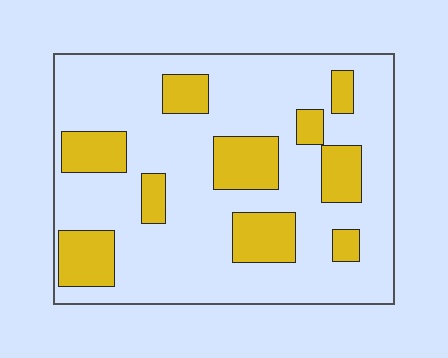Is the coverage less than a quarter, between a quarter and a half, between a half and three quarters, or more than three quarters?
Less than a quarter.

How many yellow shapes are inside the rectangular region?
10.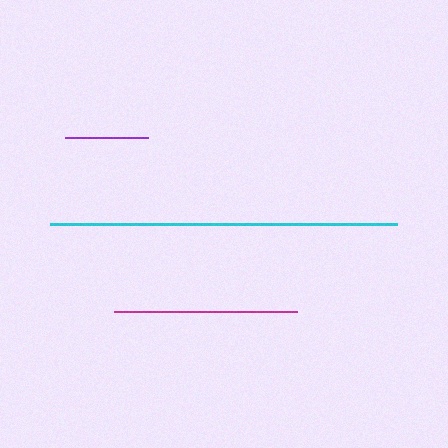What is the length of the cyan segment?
The cyan segment is approximately 347 pixels long.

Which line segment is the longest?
The cyan line is the longest at approximately 347 pixels.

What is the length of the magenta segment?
The magenta segment is approximately 183 pixels long.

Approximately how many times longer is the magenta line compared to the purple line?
The magenta line is approximately 2.2 times the length of the purple line.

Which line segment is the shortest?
The purple line is the shortest at approximately 83 pixels.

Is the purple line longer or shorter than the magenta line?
The magenta line is longer than the purple line.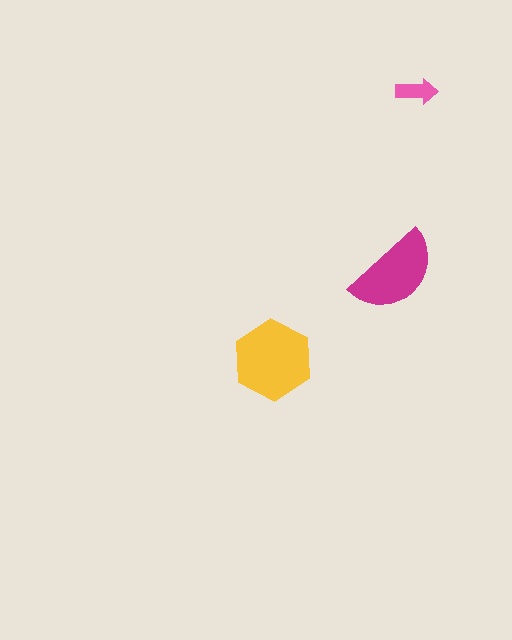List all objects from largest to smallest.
The yellow hexagon, the magenta semicircle, the pink arrow.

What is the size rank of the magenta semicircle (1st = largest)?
2nd.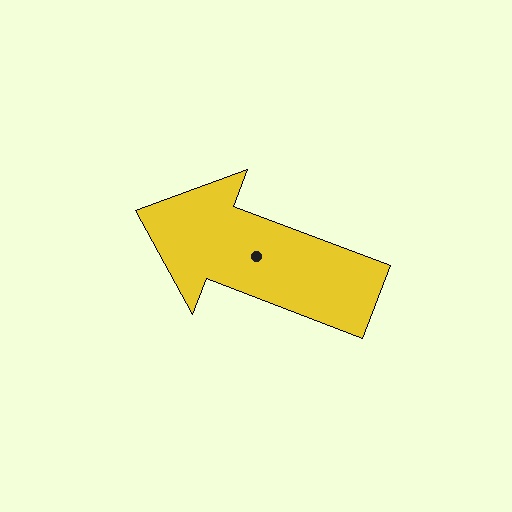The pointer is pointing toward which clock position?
Roughly 10 o'clock.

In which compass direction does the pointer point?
West.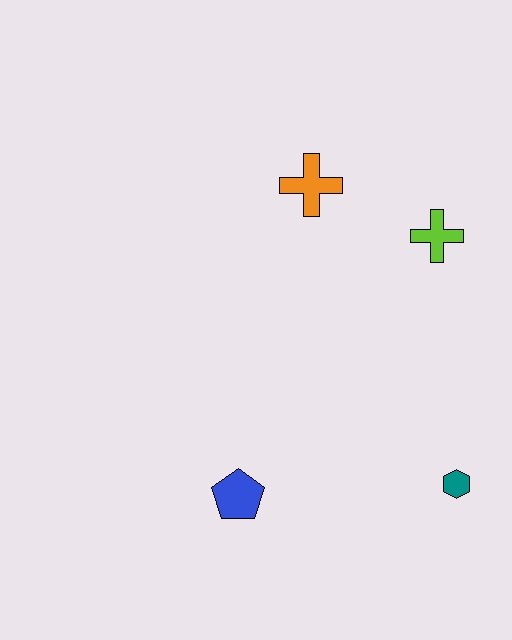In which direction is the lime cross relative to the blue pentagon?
The lime cross is above the blue pentagon.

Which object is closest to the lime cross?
The orange cross is closest to the lime cross.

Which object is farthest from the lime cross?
The blue pentagon is farthest from the lime cross.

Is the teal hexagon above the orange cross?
No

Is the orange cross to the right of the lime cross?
No